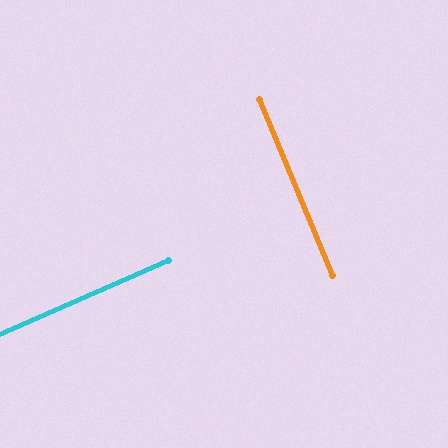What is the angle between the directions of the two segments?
Approximately 89 degrees.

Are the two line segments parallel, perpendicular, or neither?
Perpendicular — they meet at approximately 89°.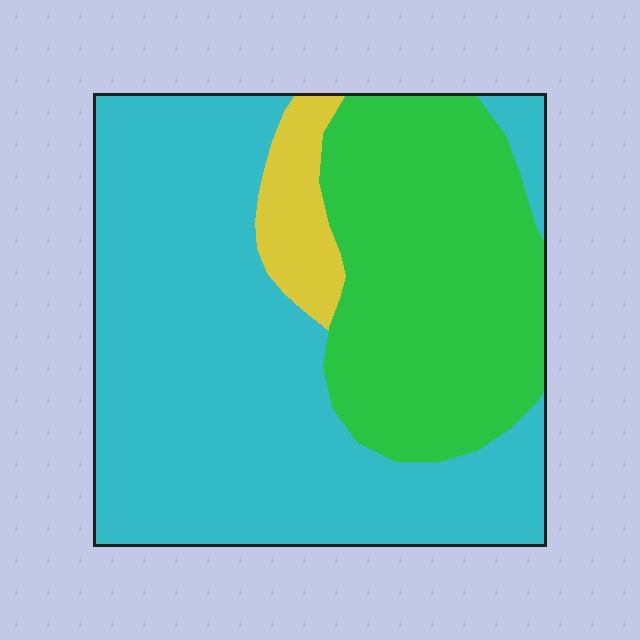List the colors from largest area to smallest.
From largest to smallest: cyan, green, yellow.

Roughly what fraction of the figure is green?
Green covers roughly 35% of the figure.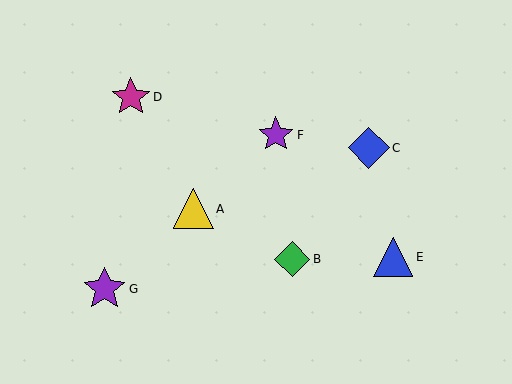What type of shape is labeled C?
Shape C is a blue diamond.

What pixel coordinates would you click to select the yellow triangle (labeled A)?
Click at (194, 209) to select the yellow triangle A.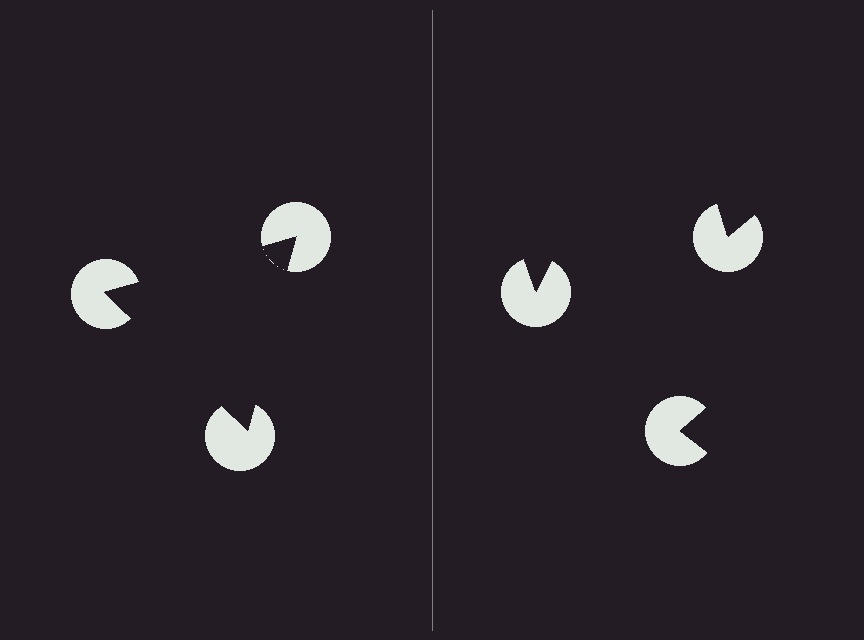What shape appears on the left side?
An illusory triangle.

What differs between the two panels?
The pac-man discs are positioned identically on both sides; only the wedge orientations differ. On the left they align to a triangle; on the right they are misaligned.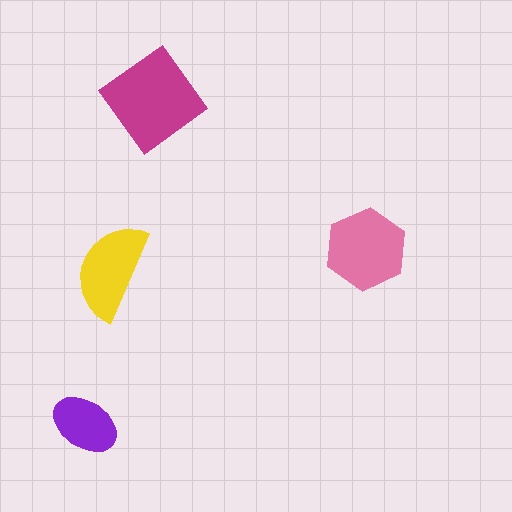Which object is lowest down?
The purple ellipse is bottommost.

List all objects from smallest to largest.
The purple ellipse, the yellow semicircle, the pink hexagon, the magenta diamond.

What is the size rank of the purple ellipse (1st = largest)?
4th.